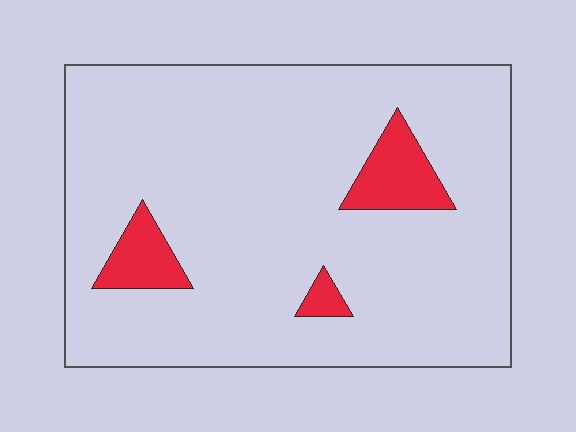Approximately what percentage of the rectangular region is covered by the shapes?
Approximately 10%.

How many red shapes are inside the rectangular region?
3.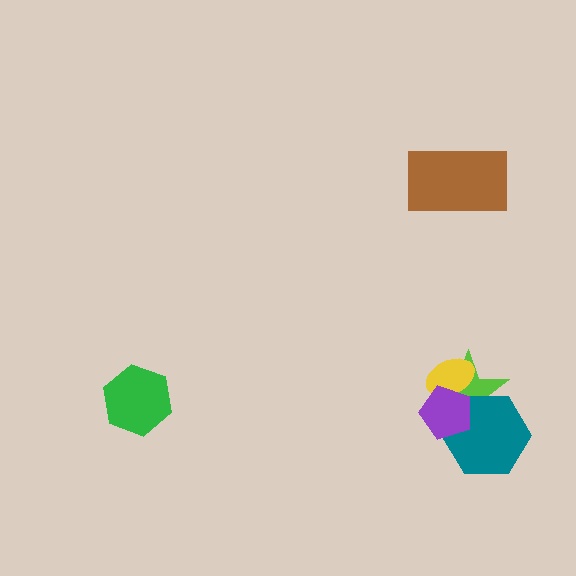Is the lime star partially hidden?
Yes, it is partially covered by another shape.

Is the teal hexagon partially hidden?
Yes, it is partially covered by another shape.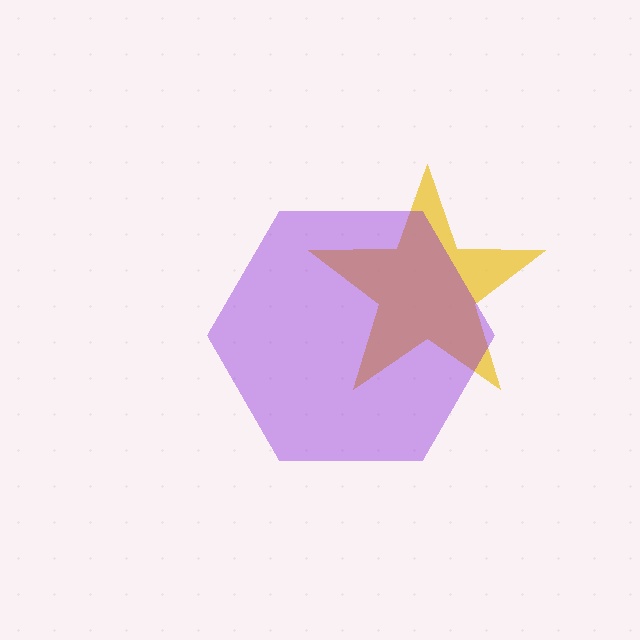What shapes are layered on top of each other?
The layered shapes are: a yellow star, a purple hexagon.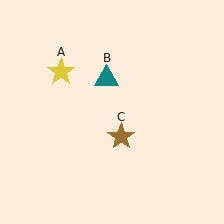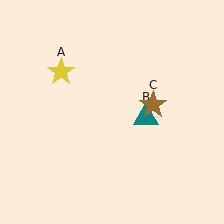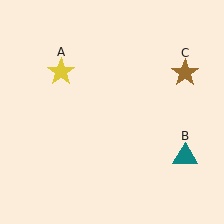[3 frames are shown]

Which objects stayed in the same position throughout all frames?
Yellow star (object A) remained stationary.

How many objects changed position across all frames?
2 objects changed position: teal triangle (object B), brown star (object C).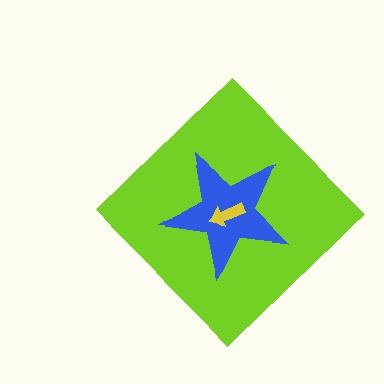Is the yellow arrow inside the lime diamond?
Yes.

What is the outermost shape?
The lime diamond.